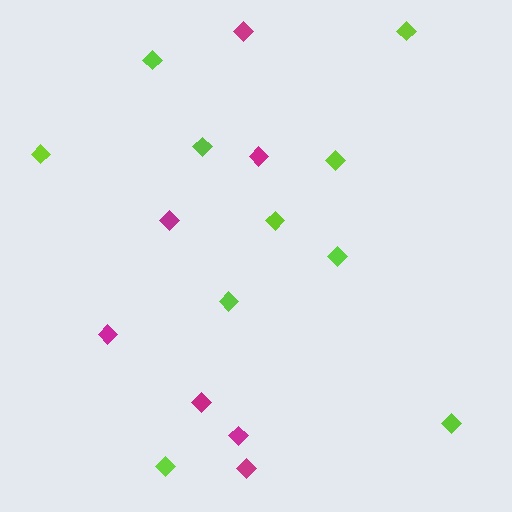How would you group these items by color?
There are 2 groups: one group of lime diamonds (10) and one group of magenta diamonds (7).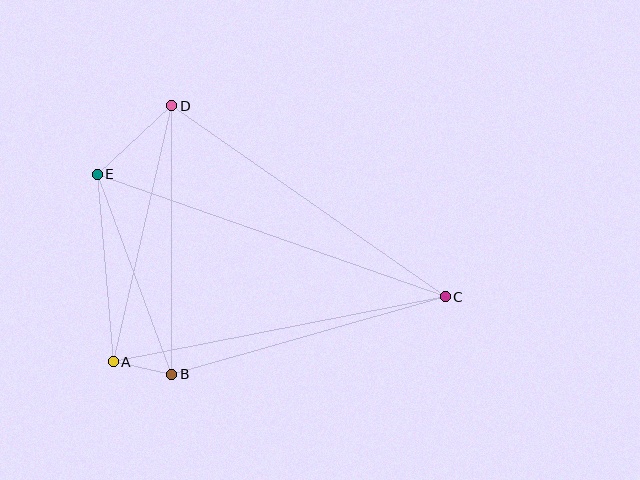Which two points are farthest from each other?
Points C and E are farthest from each other.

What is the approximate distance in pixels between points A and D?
The distance between A and D is approximately 262 pixels.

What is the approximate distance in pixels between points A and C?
The distance between A and C is approximately 338 pixels.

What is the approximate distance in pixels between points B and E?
The distance between B and E is approximately 213 pixels.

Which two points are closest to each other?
Points A and B are closest to each other.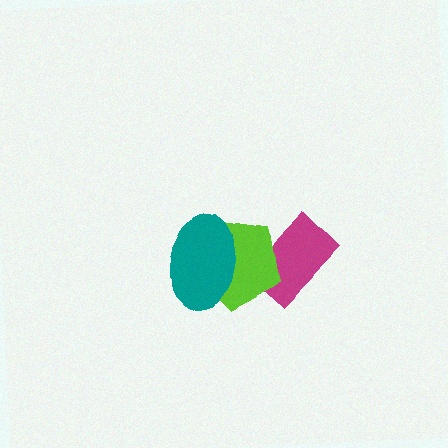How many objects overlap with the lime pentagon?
2 objects overlap with the lime pentagon.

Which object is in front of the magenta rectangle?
The lime pentagon is in front of the magenta rectangle.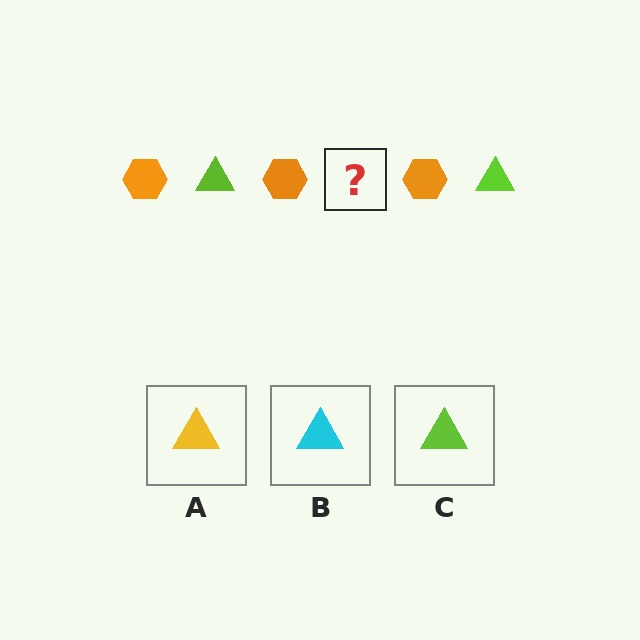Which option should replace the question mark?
Option C.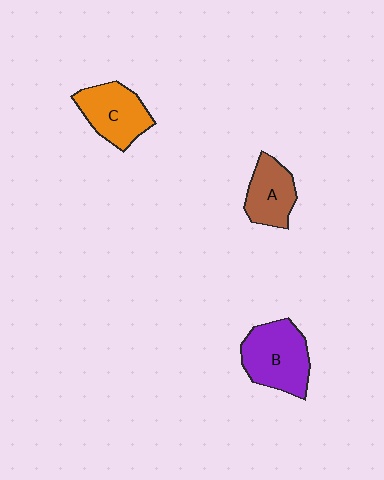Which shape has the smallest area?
Shape A (brown).